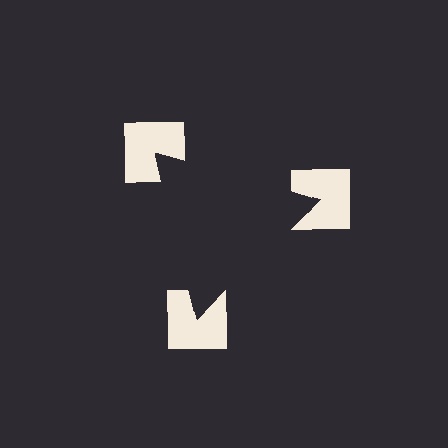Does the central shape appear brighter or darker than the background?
It typically appears slightly darker than the background, even though no actual brightness change is drawn.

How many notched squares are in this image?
There are 3 — one at each vertex of the illusory triangle.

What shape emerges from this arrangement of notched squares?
An illusory triangle — its edges are inferred from the aligned wedge cuts in the notched squares, not physically drawn.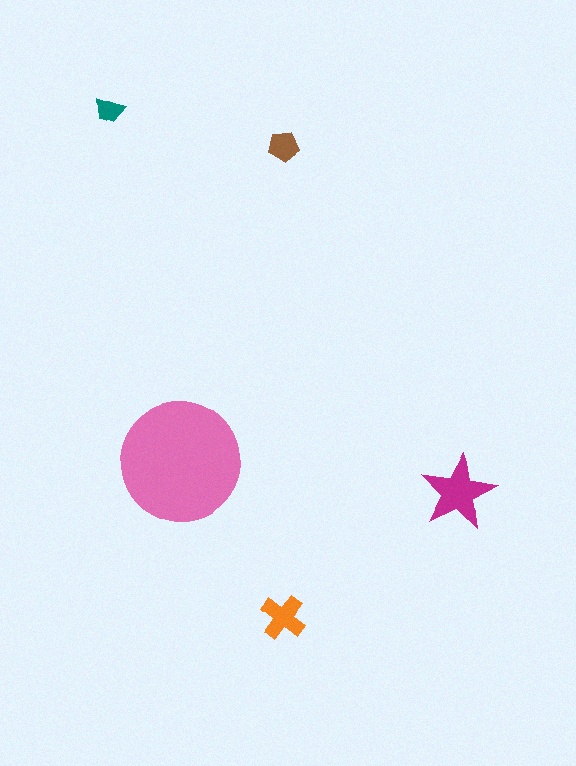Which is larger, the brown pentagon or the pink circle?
The pink circle.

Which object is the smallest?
The teal trapezoid.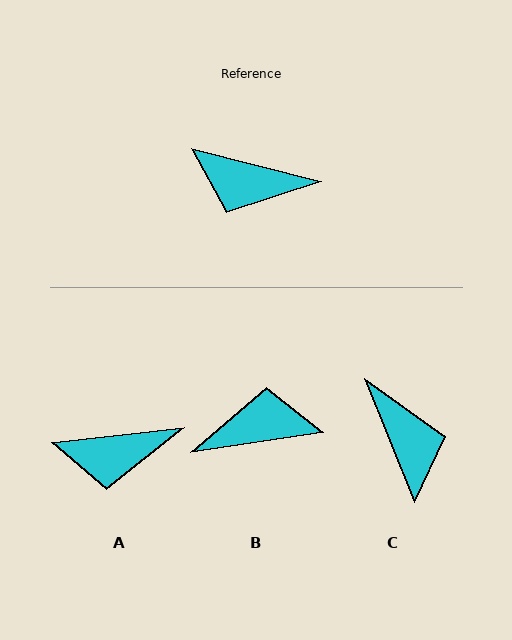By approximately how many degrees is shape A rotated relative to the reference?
Approximately 21 degrees counter-clockwise.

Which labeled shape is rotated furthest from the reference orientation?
B, about 157 degrees away.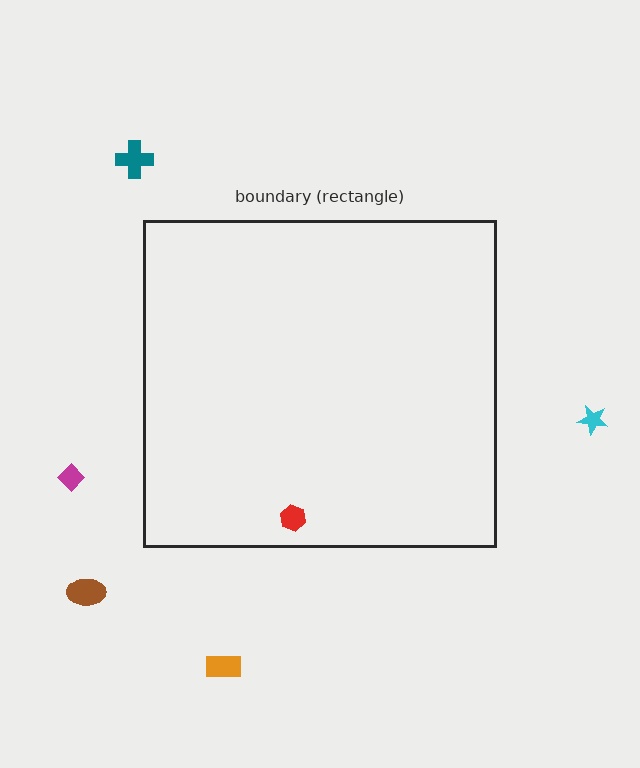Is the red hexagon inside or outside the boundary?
Inside.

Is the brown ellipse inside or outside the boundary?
Outside.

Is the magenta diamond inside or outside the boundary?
Outside.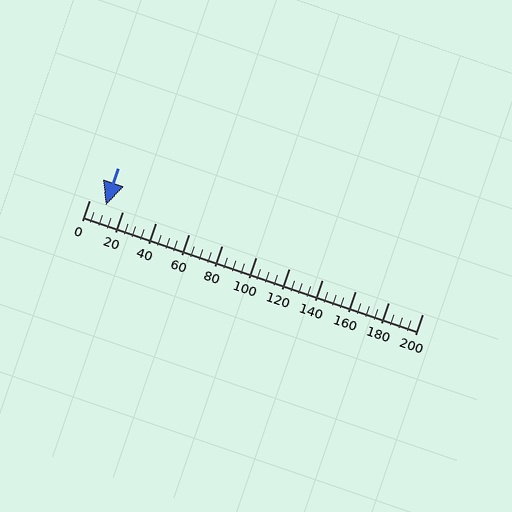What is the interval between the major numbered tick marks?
The major tick marks are spaced 20 units apart.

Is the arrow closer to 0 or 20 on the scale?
The arrow is closer to 20.